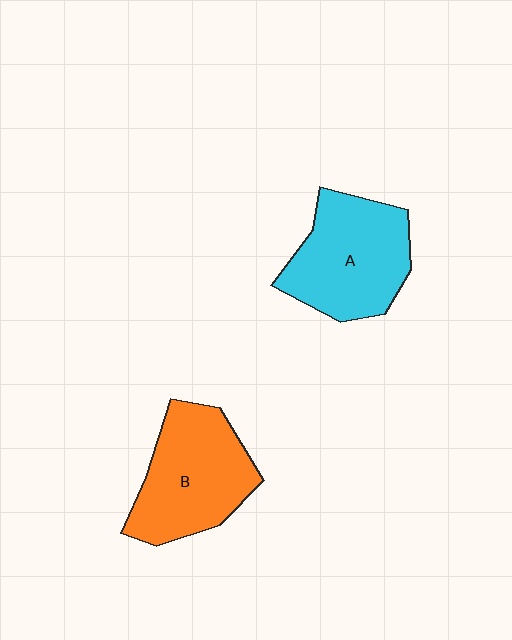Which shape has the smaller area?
Shape B (orange).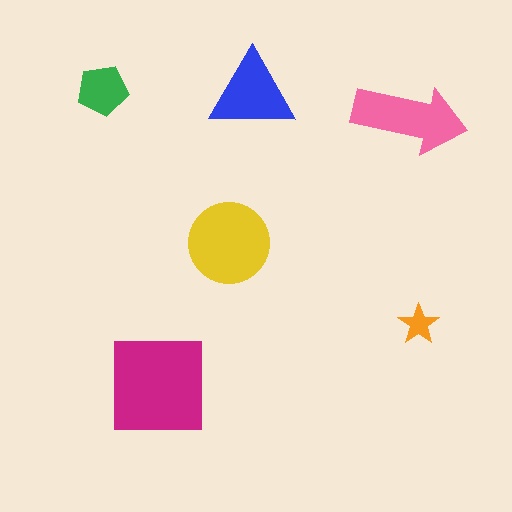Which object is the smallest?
The orange star.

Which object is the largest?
The magenta square.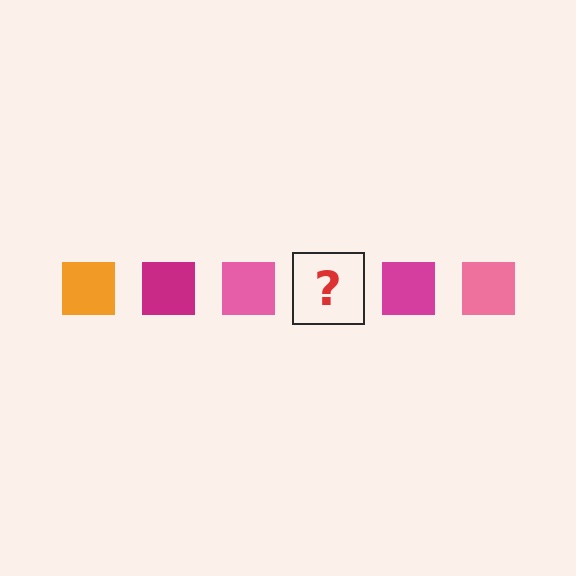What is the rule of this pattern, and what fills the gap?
The rule is that the pattern cycles through orange, magenta, pink squares. The gap should be filled with an orange square.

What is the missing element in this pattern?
The missing element is an orange square.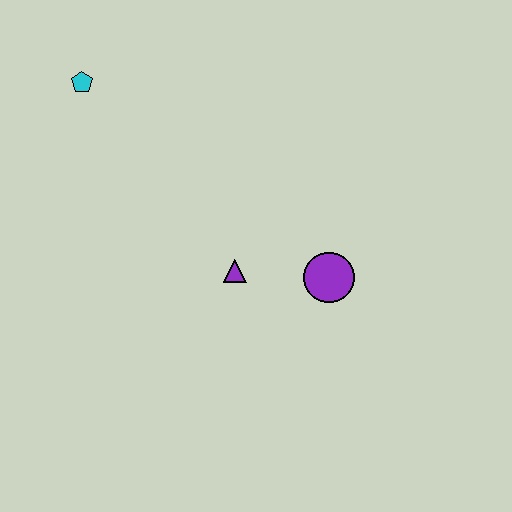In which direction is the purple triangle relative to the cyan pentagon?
The purple triangle is below the cyan pentagon.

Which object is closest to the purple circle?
The purple triangle is closest to the purple circle.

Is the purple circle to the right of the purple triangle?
Yes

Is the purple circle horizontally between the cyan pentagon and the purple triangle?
No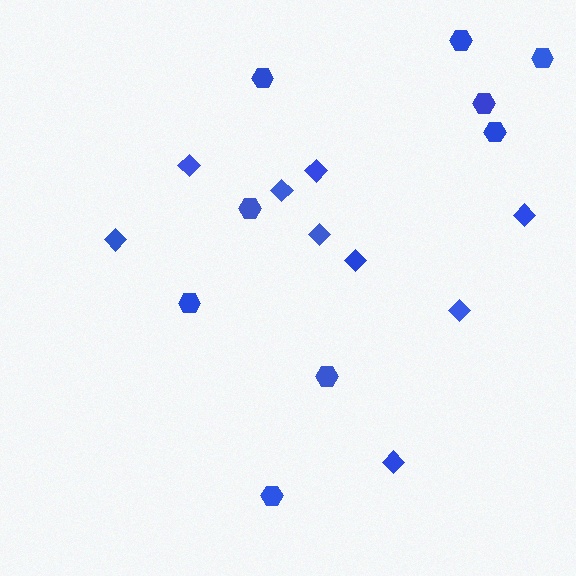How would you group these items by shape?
There are 2 groups: one group of diamonds (9) and one group of hexagons (9).